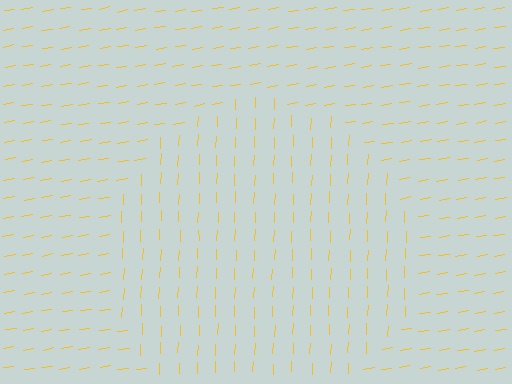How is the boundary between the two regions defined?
The boundary is defined purely by a change in line orientation (approximately 79 degrees difference). All lines are the same color and thickness.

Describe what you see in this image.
The image is filled with small yellow line segments. A circle region in the image has lines oriented differently from the surrounding lines, creating a visible texture boundary.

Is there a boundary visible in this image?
Yes, there is a texture boundary formed by a change in line orientation.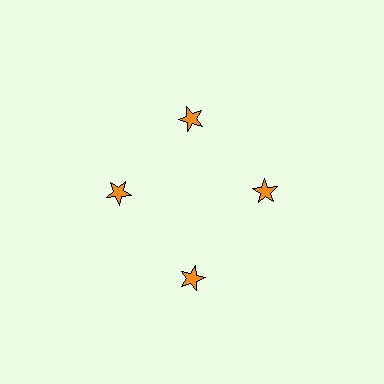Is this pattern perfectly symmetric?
No. The 4 orange stars are arranged in a ring, but one element near the 6 o'clock position is pushed outward from the center, breaking the 4-fold rotational symmetry.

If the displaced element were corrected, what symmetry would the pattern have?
It would have 4-fold rotational symmetry — the pattern would map onto itself every 90 degrees.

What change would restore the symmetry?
The symmetry would be restored by moving it inward, back onto the ring so that all 4 stars sit at equal angles and equal distance from the center.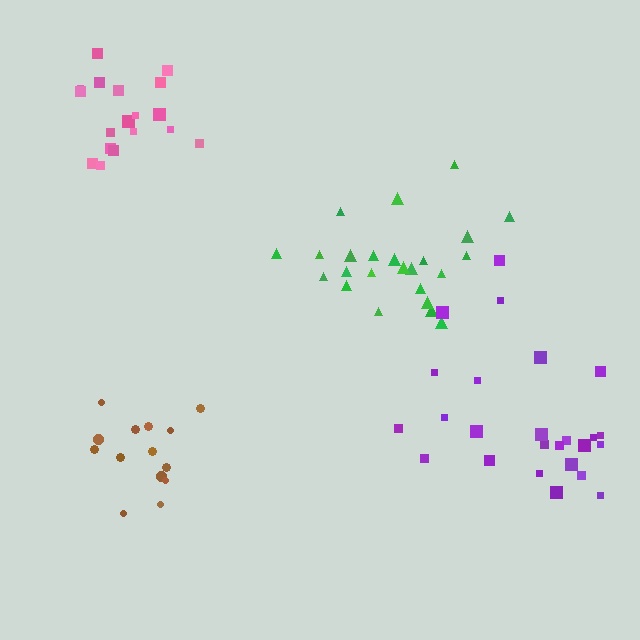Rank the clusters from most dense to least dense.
brown, green, pink, purple.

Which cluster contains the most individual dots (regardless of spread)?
Purple (25).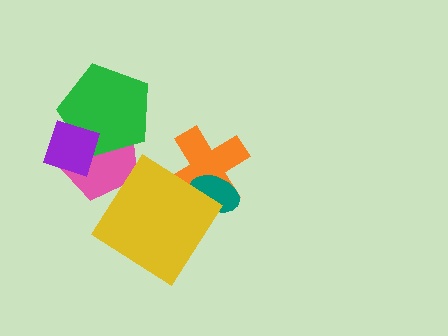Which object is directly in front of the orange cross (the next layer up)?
The teal ellipse is directly in front of the orange cross.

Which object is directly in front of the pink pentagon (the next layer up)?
The green pentagon is directly in front of the pink pentagon.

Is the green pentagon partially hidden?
Yes, it is partially covered by another shape.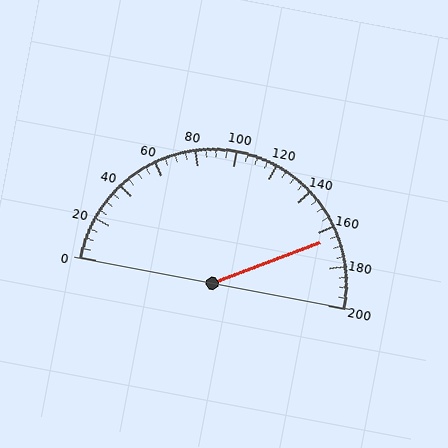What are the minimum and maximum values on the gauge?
The gauge ranges from 0 to 200.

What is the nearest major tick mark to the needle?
The nearest major tick mark is 160.